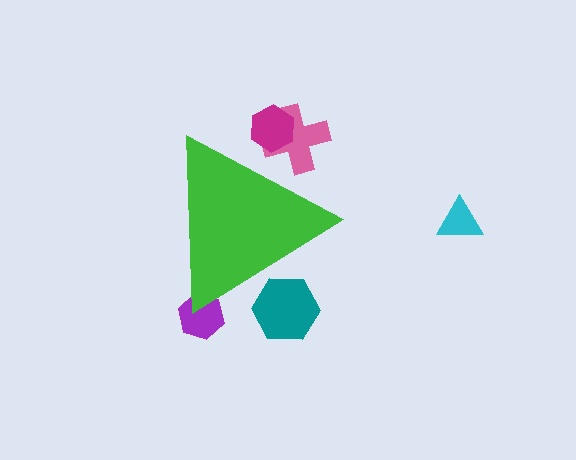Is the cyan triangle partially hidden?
No, the cyan triangle is fully visible.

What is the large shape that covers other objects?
A green triangle.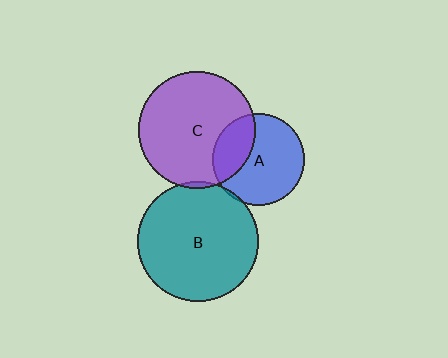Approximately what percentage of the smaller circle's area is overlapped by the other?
Approximately 30%.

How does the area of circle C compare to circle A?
Approximately 1.6 times.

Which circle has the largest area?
Circle B (teal).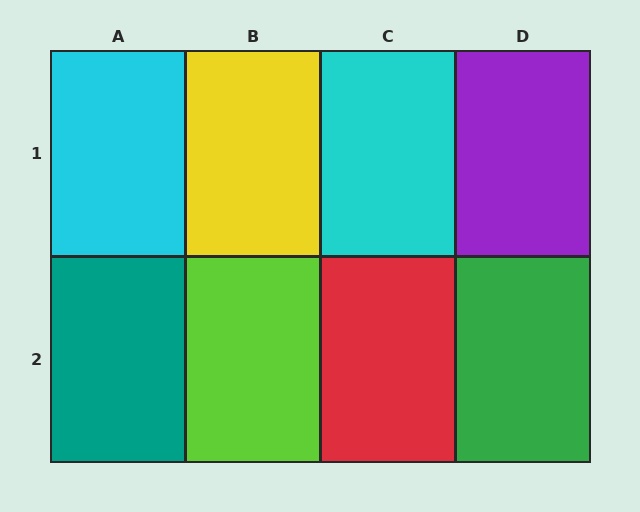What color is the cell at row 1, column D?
Purple.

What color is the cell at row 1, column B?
Yellow.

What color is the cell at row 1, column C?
Cyan.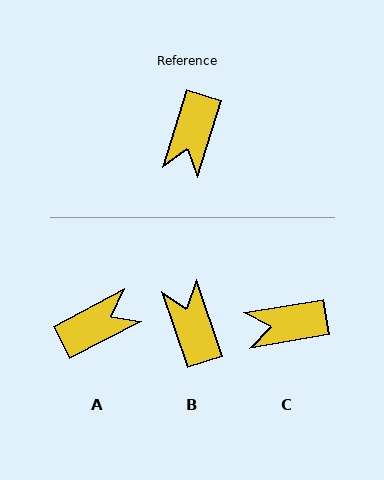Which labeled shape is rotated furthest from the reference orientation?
B, about 145 degrees away.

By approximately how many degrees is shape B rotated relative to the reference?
Approximately 145 degrees clockwise.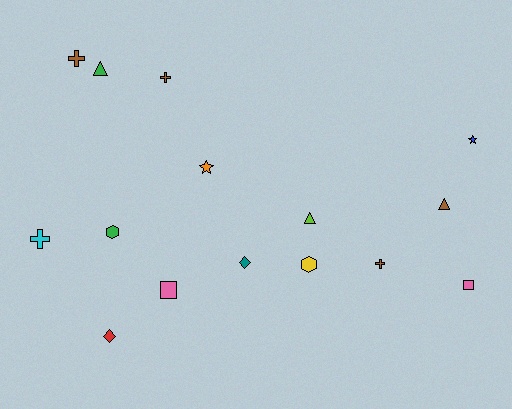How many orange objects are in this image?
There is 1 orange object.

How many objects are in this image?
There are 15 objects.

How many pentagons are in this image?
There are no pentagons.